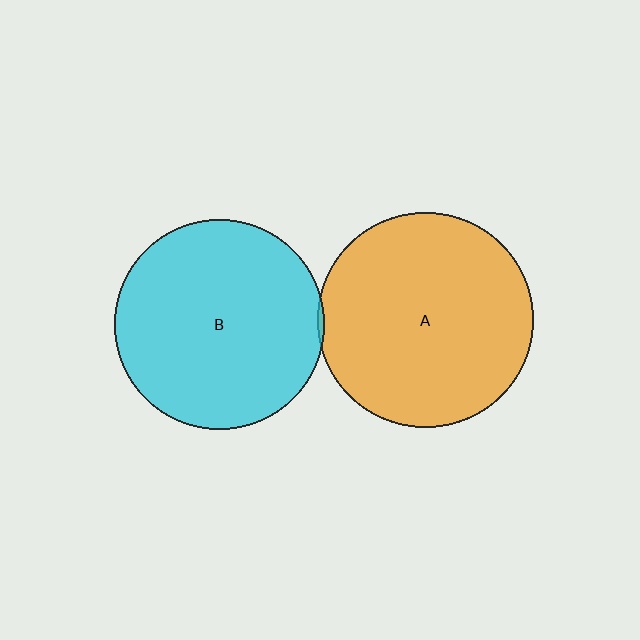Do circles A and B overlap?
Yes.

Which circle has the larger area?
Circle A (orange).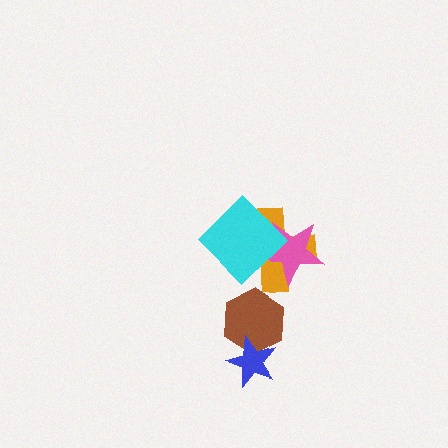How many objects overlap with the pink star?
2 objects overlap with the pink star.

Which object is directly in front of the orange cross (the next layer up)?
The pink star is directly in front of the orange cross.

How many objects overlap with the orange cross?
2 objects overlap with the orange cross.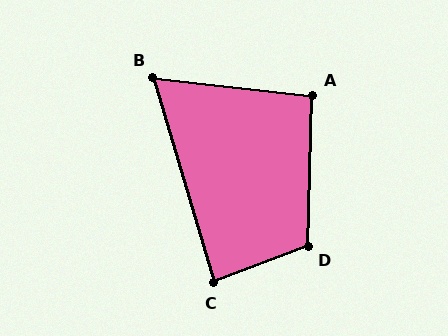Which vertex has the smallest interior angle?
B, at approximately 67 degrees.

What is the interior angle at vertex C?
Approximately 86 degrees (approximately right).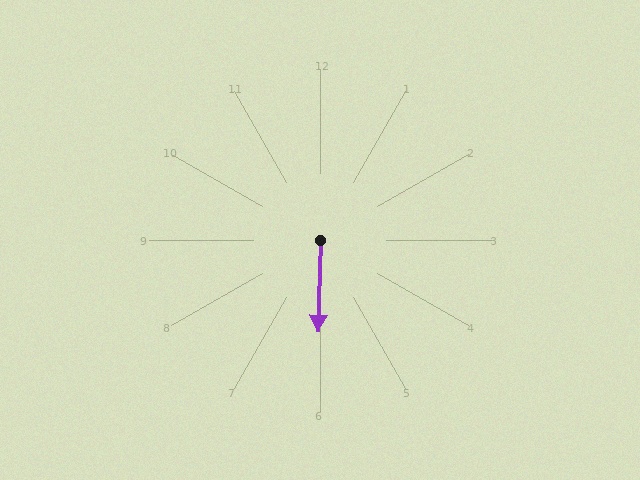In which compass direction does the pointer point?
South.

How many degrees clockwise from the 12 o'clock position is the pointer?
Approximately 181 degrees.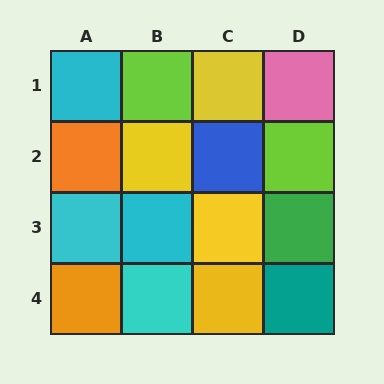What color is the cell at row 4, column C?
Yellow.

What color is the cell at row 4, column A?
Orange.